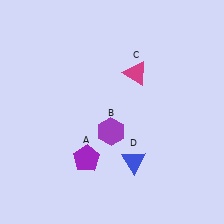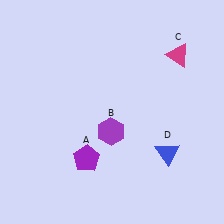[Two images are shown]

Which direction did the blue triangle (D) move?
The blue triangle (D) moved right.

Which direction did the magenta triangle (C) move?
The magenta triangle (C) moved right.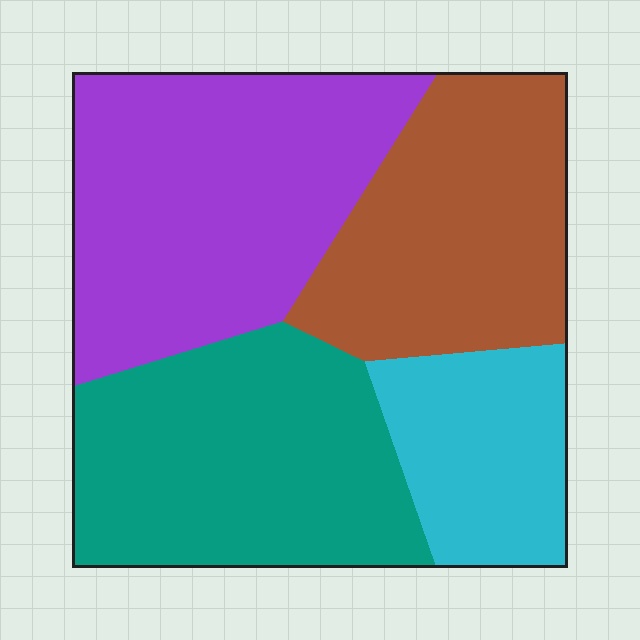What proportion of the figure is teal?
Teal covers around 30% of the figure.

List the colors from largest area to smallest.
From largest to smallest: purple, teal, brown, cyan.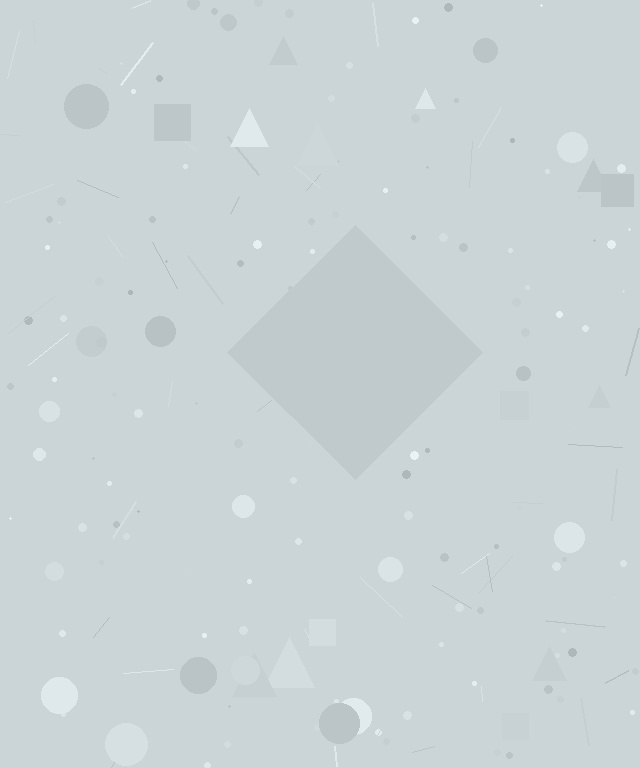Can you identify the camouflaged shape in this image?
The camouflaged shape is a diamond.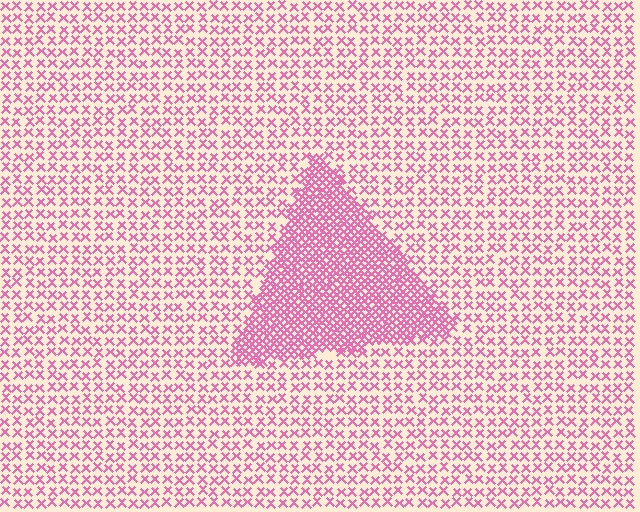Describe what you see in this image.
The image contains small pink elements arranged at two different densities. A triangle-shaped region is visible where the elements are more densely packed than the surrounding area.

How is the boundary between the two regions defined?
The boundary is defined by a change in element density (approximately 2.7x ratio). All elements are the same color, size, and shape.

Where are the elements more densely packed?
The elements are more densely packed inside the triangle boundary.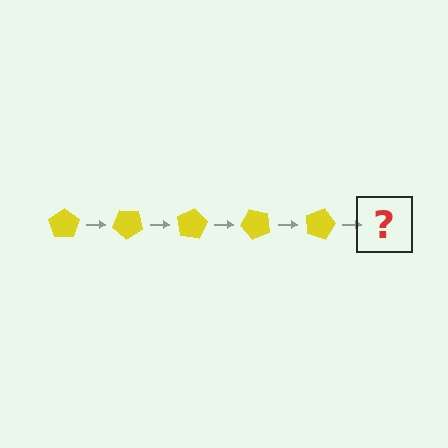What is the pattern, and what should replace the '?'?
The pattern is that the pentagon rotates 40 degrees each step. The '?' should be a yellow pentagon rotated 200 degrees.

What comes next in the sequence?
The next element should be a yellow pentagon rotated 200 degrees.